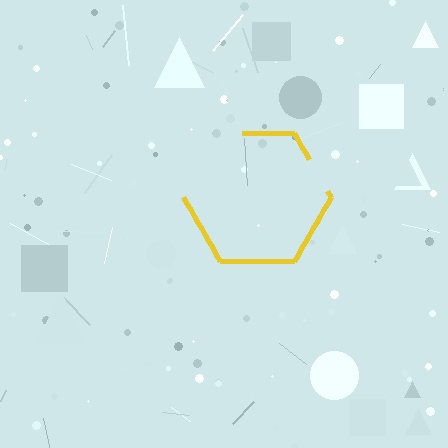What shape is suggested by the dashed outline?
The dashed outline suggests a hexagon.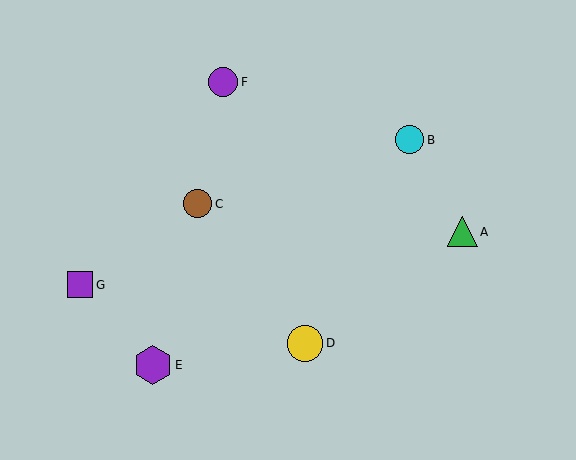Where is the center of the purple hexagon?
The center of the purple hexagon is at (153, 365).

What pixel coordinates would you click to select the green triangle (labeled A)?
Click at (462, 232) to select the green triangle A.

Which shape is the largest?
The purple hexagon (labeled E) is the largest.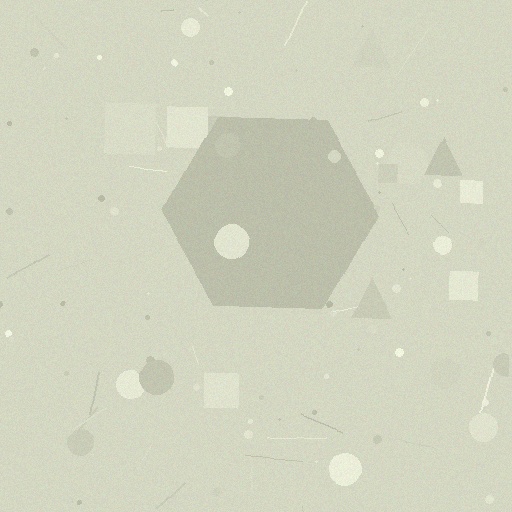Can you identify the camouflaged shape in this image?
The camouflaged shape is a hexagon.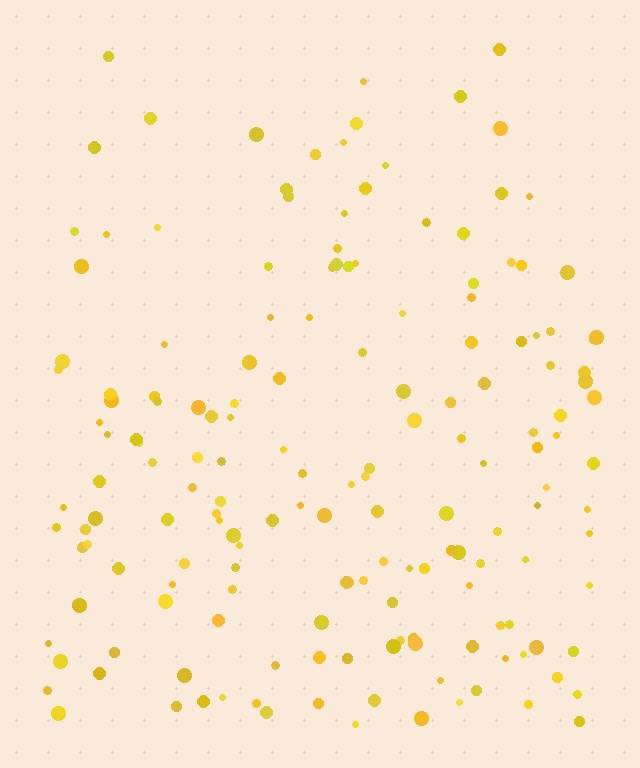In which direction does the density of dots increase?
From top to bottom, with the bottom side densest.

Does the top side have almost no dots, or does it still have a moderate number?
Still a moderate number, just noticeably fewer than the bottom.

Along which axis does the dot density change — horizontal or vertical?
Vertical.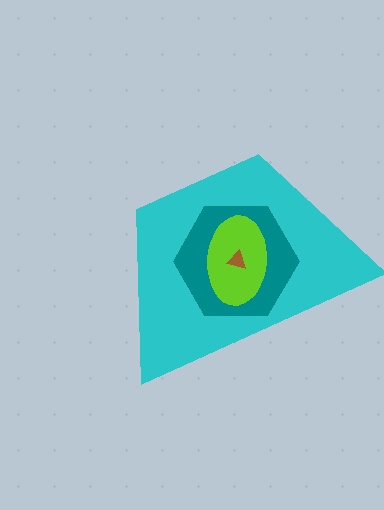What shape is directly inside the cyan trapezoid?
The teal hexagon.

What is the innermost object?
The brown triangle.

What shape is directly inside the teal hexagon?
The lime ellipse.